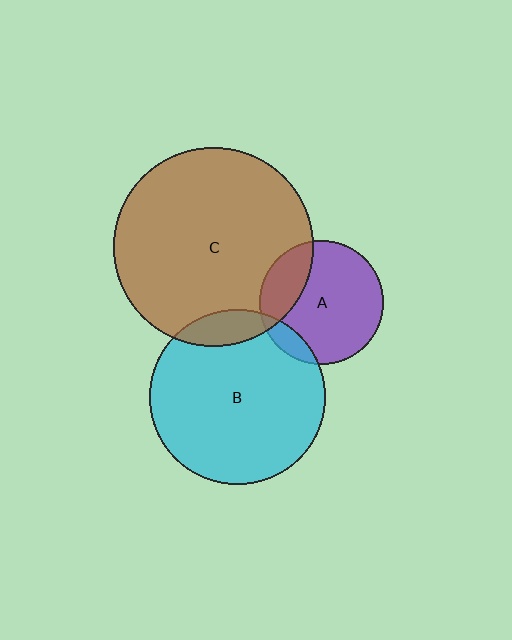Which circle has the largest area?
Circle C (brown).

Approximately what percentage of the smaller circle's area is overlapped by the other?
Approximately 10%.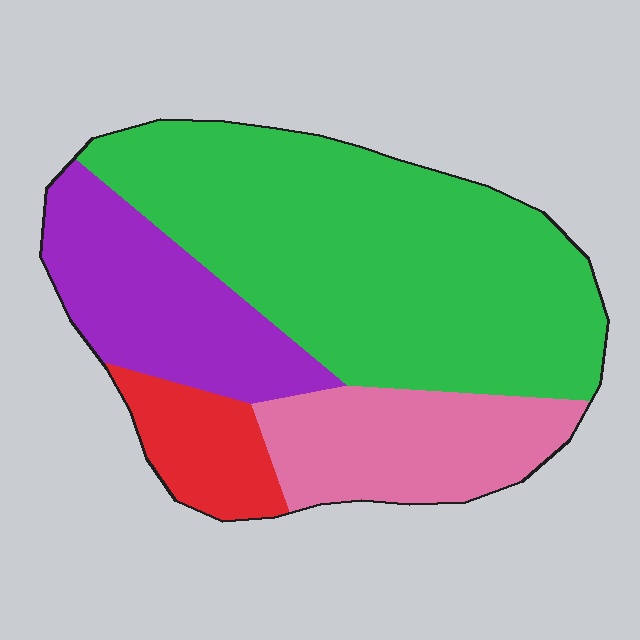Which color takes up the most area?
Green, at roughly 55%.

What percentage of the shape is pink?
Pink takes up about one sixth (1/6) of the shape.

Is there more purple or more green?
Green.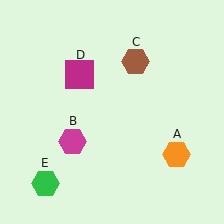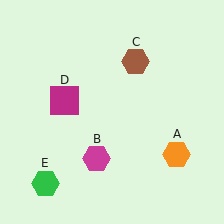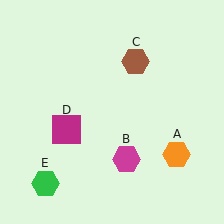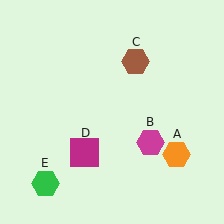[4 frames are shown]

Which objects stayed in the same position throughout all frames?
Orange hexagon (object A) and brown hexagon (object C) and green hexagon (object E) remained stationary.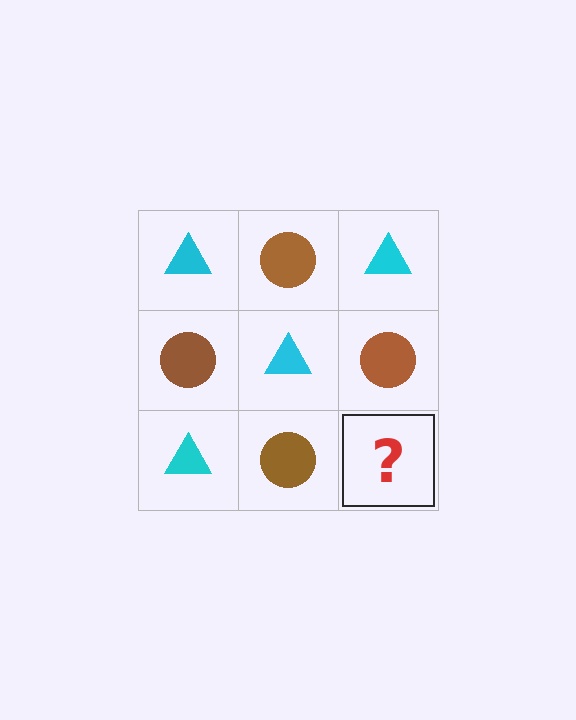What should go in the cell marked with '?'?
The missing cell should contain a cyan triangle.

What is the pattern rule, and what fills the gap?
The rule is that it alternates cyan triangle and brown circle in a checkerboard pattern. The gap should be filled with a cyan triangle.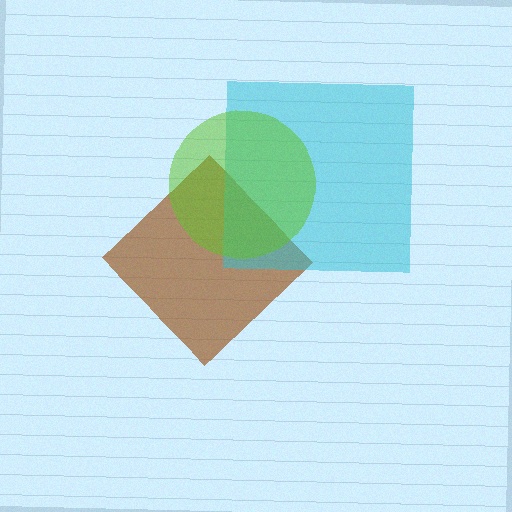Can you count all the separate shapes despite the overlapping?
Yes, there are 3 separate shapes.